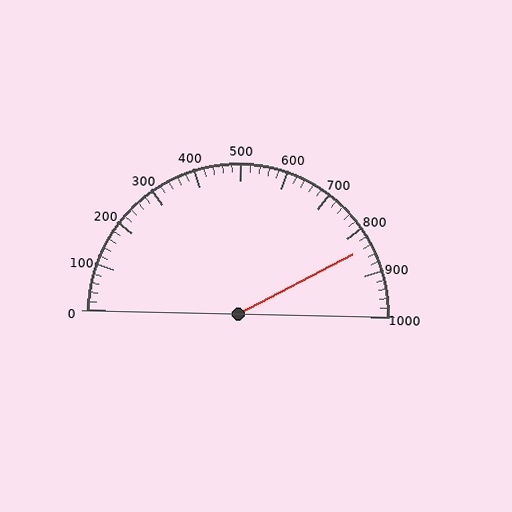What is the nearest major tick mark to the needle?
The nearest major tick mark is 800.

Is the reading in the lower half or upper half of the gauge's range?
The reading is in the upper half of the range (0 to 1000).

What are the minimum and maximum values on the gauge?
The gauge ranges from 0 to 1000.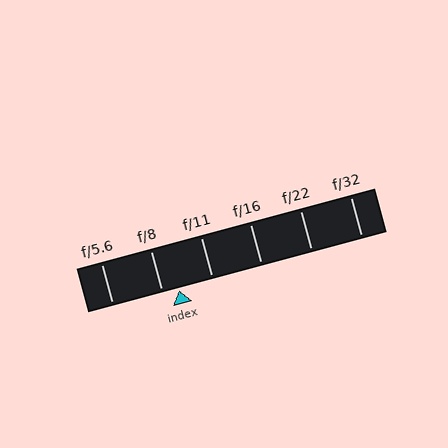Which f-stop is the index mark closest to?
The index mark is closest to f/8.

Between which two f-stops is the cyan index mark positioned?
The index mark is between f/8 and f/11.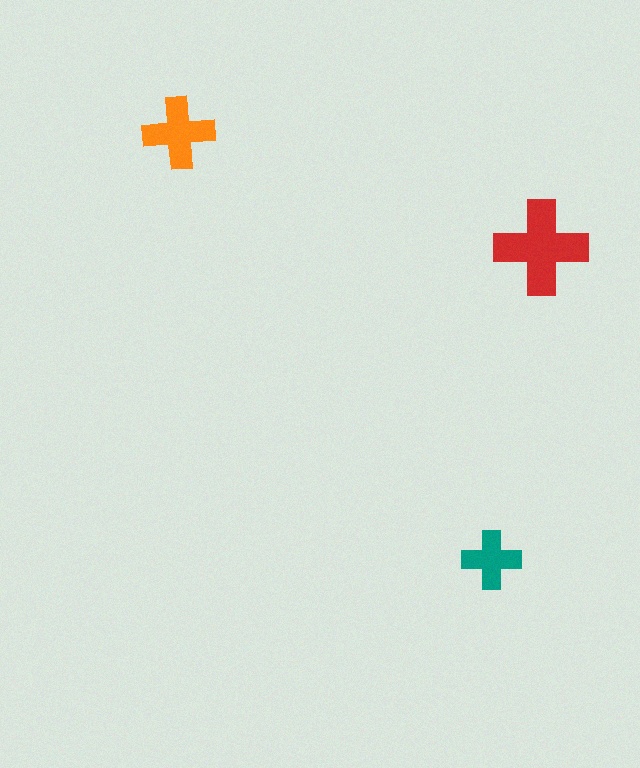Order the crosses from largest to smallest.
the red one, the orange one, the teal one.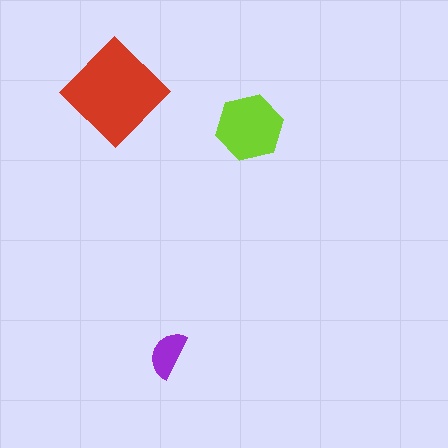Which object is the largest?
The red diamond.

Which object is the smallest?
The purple semicircle.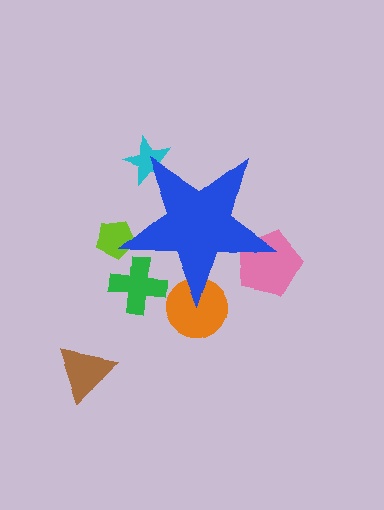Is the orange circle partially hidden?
Yes, the orange circle is partially hidden behind the blue star.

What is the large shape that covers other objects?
A blue star.